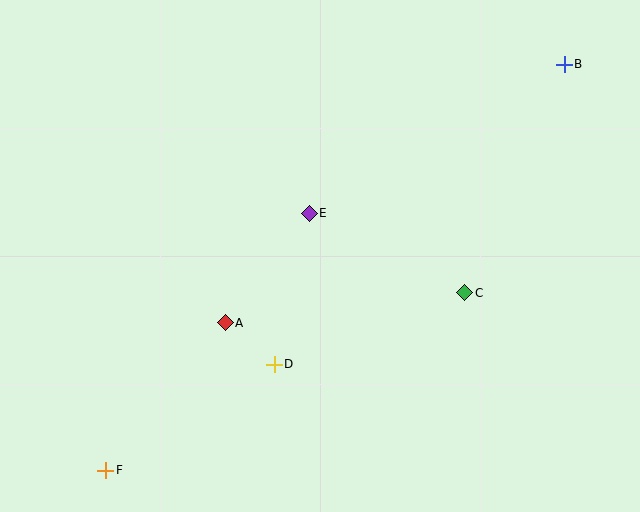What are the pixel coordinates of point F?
Point F is at (106, 470).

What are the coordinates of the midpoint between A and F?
The midpoint between A and F is at (166, 397).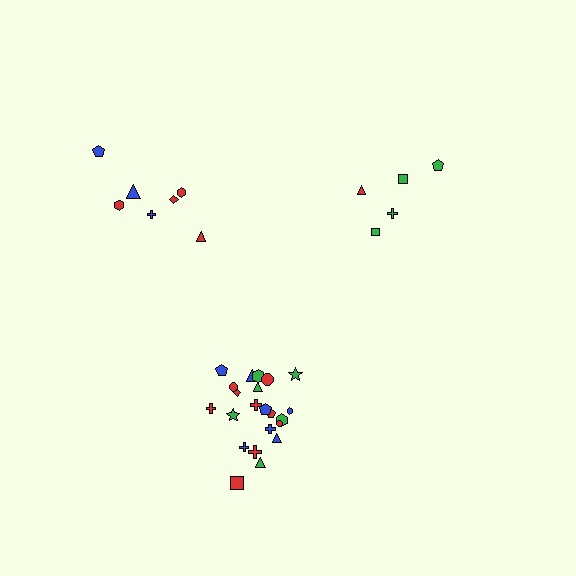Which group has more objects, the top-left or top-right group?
The top-left group.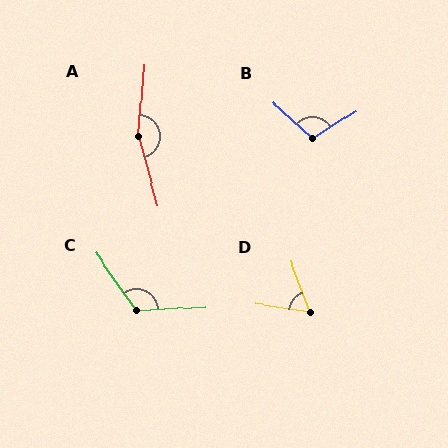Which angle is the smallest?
D, at approximately 62 degrees.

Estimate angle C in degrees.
Approximately 122 degrees.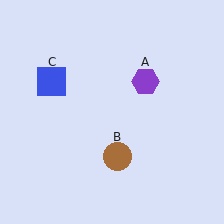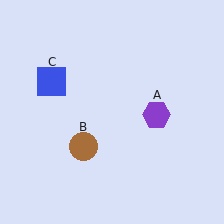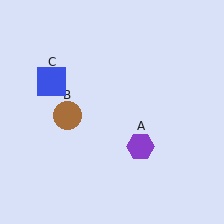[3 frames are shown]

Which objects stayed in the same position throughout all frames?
Blue square (object C) remained stationary.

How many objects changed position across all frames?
2 objects changed position: purple hexagon (object A), brown circle (object B).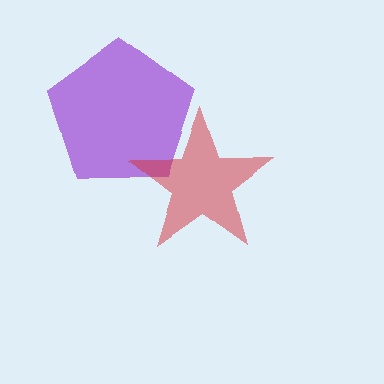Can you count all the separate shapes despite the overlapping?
Yes, there are 2 separate shapes.